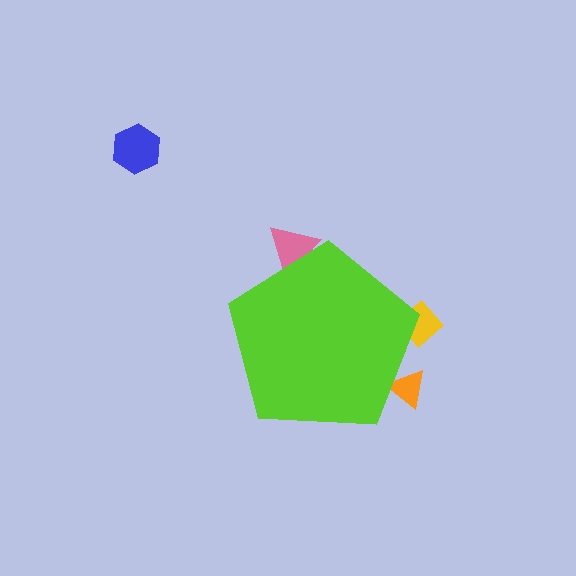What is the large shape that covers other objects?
A lime pentagon.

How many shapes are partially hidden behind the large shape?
3 shapes are partially hidden.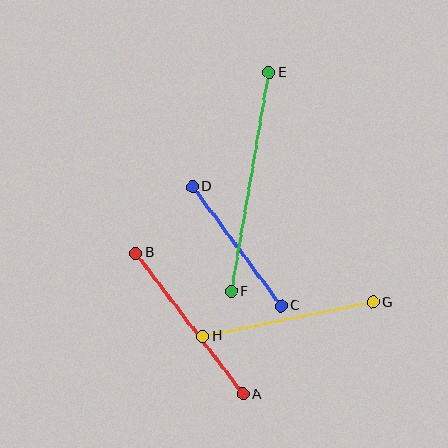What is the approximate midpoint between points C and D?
The midpoint is at approximately (237, 246) pixels.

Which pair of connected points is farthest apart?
Points E and F are farthest apart.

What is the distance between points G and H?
The distance is approximately 173 pixels.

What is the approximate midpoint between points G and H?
The midpoint is at approximately (288, 319) pixels.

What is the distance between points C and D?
The distance is approximately 148 pixels.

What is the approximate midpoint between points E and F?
The midpoint is at approximately (250, 182) pixels.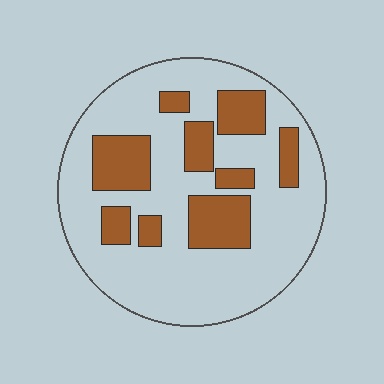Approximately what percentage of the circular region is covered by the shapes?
Approximately 25%.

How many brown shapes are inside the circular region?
9.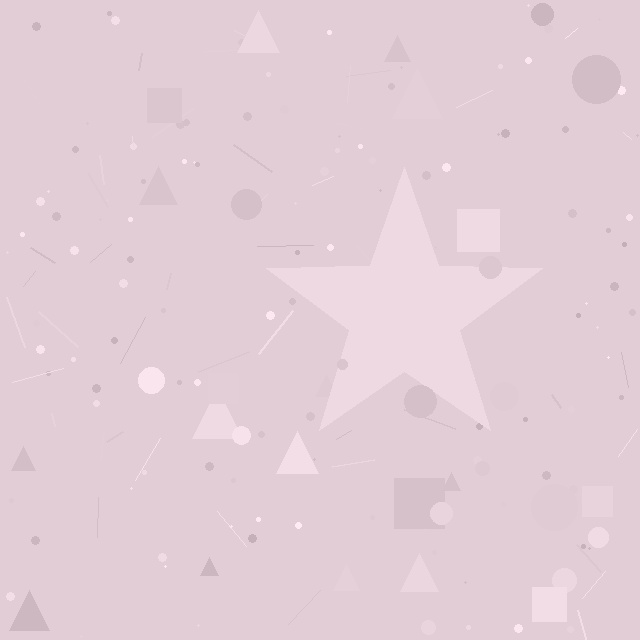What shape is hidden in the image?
A star is hidden in the image.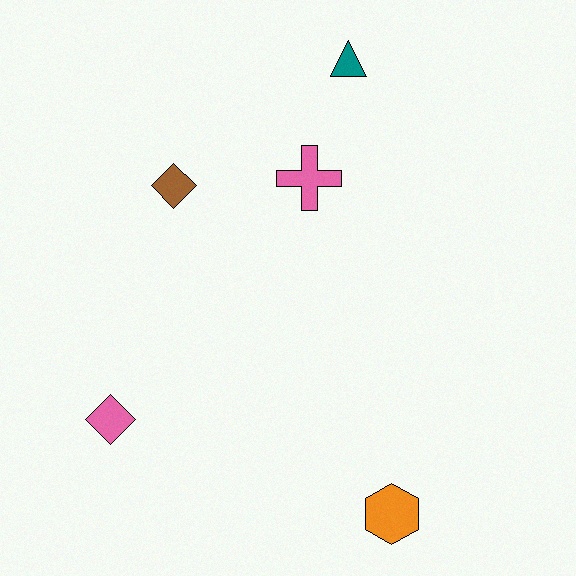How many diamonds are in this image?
There are 2 diamonds.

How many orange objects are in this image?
There is 1 orange object.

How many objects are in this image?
There are 5 objects.